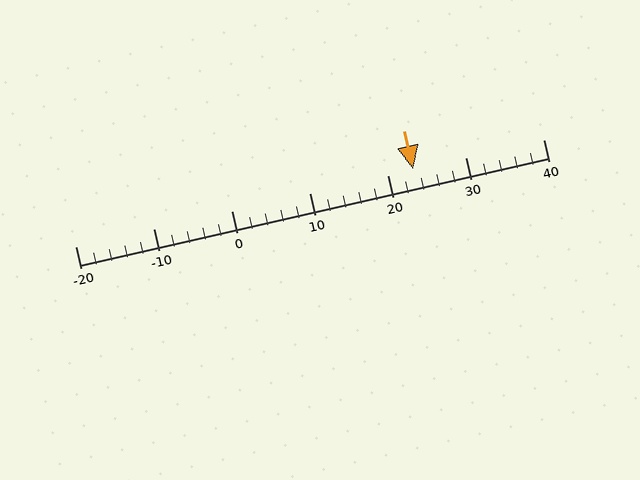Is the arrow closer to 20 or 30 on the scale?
The arrow is closer to 20.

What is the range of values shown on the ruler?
The ruler shows values from -20 to 40.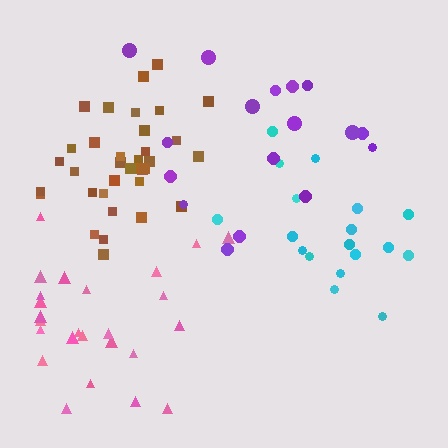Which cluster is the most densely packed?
Brown.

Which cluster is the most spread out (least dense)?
Purple.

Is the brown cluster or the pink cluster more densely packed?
Brown.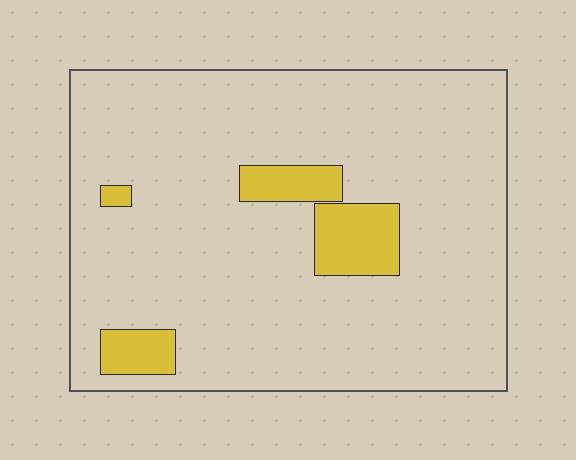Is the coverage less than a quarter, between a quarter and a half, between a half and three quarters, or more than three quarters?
Less than a quarter.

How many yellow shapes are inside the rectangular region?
4.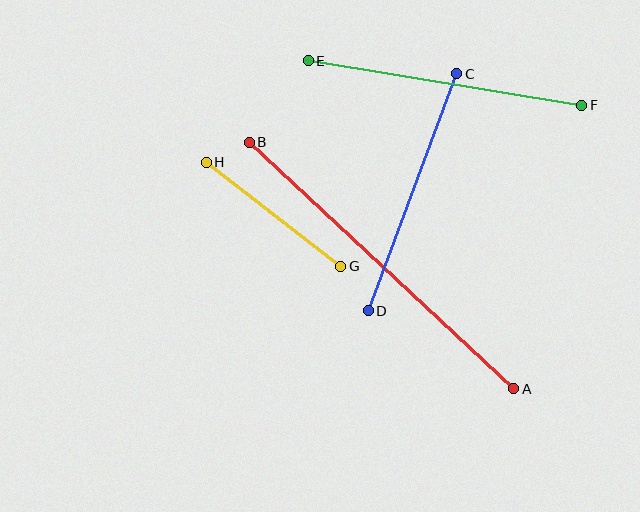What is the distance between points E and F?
The distance is approximately 277 pixels.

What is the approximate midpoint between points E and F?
The midpoint is at approximately (445, 83) pixels.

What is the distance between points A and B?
The distance is approximately 362 pixels.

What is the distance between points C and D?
The distance is approximately 253 pixels.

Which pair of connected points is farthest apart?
Points A and B are farthest apart.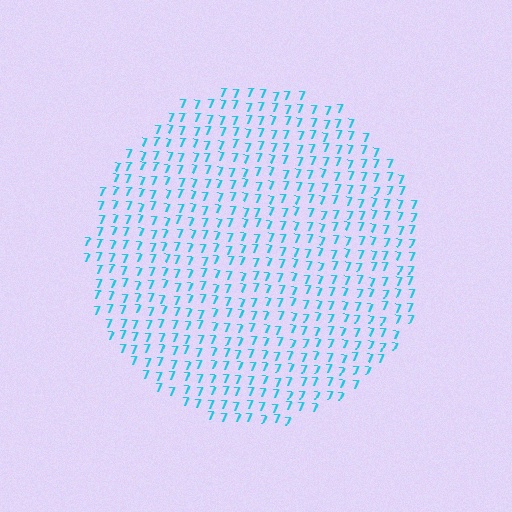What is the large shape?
The large shape is a circle.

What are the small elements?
The small elements are digit 7's.